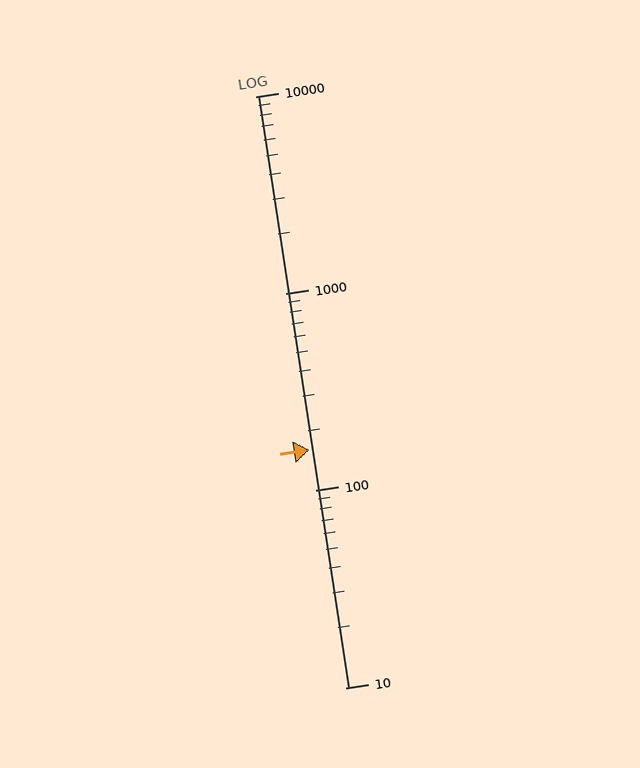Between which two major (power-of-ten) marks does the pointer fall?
The pointer is between 100 and 1000.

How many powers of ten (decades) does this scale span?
The scale spans 3 decades, from 10 to 10000.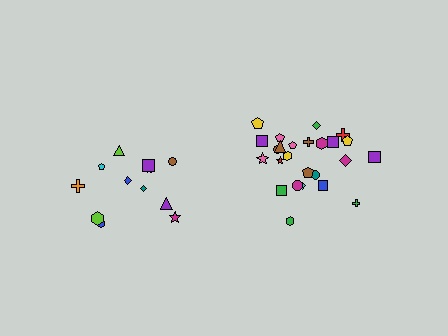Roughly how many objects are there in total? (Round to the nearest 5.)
Roughly 35 objects in total.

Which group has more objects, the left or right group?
The right group.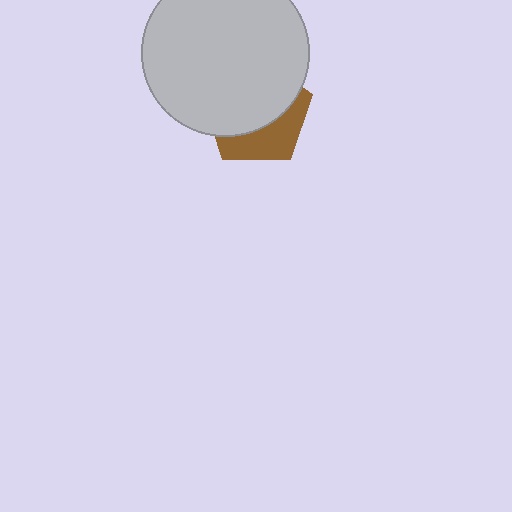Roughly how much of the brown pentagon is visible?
A small part of it is visible (roughly 36%).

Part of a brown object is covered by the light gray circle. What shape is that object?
It is a pentagon.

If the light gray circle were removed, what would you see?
You would see the complete brown pentagon.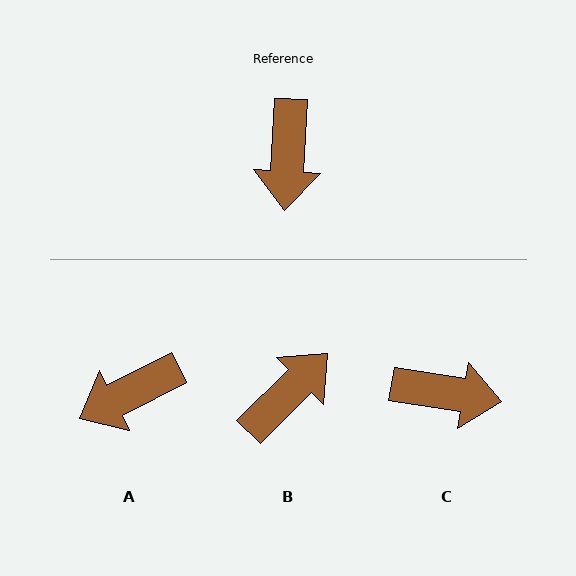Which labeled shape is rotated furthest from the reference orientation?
B, about 138 degrees away.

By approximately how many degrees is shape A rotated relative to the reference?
Approximately 60 degrees clockwise.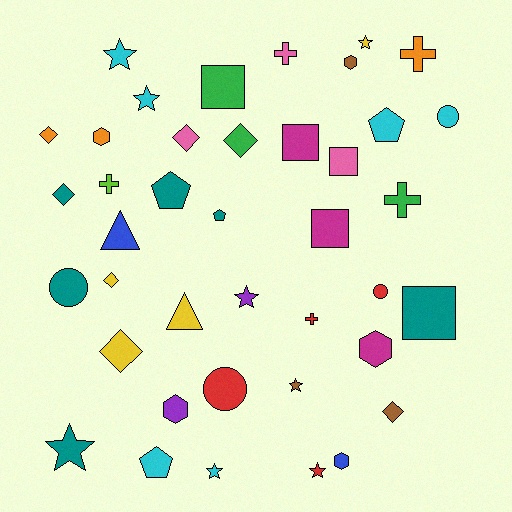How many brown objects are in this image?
There are 3 brown objects.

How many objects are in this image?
There are 40 objects.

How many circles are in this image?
There are 4 circles.